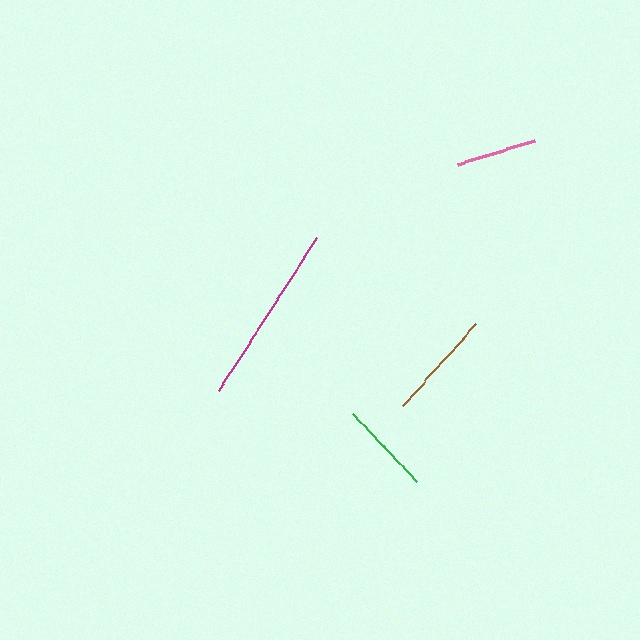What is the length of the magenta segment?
The magenta segment is approximately 182 pixels long.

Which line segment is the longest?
The magenta line is the longest at approximately 182 pixels.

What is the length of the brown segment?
The brown segment is approximately 110 pixels long.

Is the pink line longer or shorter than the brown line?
The brown line is longer than the pink line.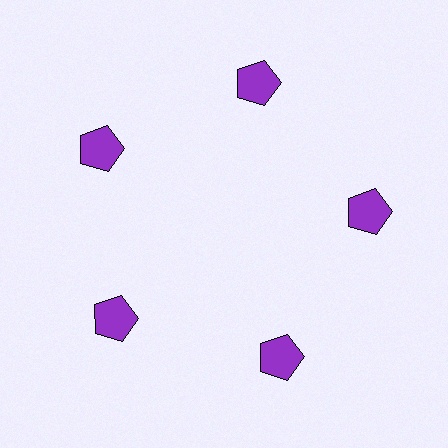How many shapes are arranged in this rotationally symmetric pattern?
There are 5 shapes, arranged in 5 groups of 1.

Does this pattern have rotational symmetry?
Yes, this pattern has 5-fold rotational symmetry. It looks the same after rotating 72 degrees around the center.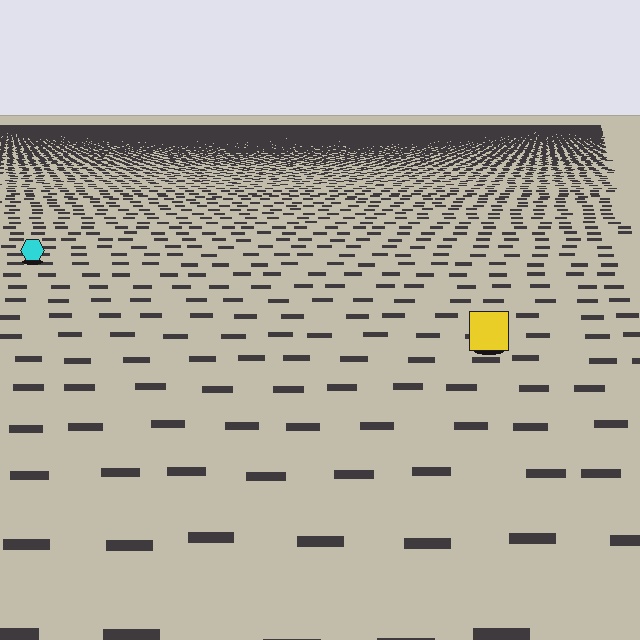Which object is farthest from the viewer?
The cyan hexagon is farthest from the viewer. It appears smaller and the ground texture around it is denser.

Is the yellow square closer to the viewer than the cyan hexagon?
Yes. The yellow square is closer — you can tell from the texture gradient: the ground texture is coarser near it.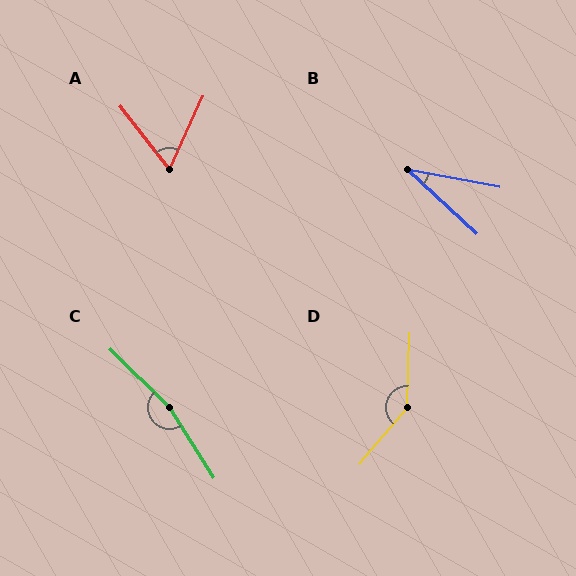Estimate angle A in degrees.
Approximately 62 degrees.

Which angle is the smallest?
B, at approximately 32 degrees.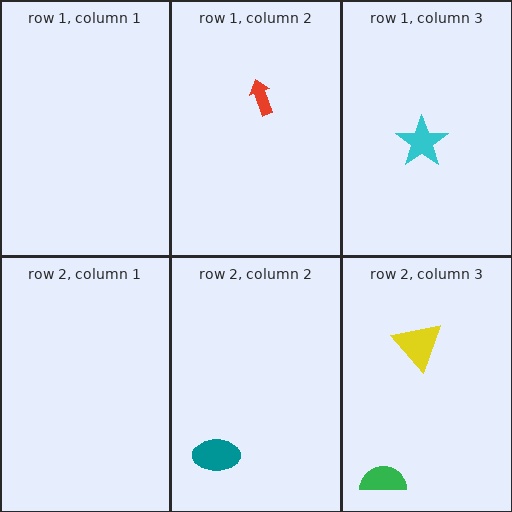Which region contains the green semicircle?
The row 2, column 3 region.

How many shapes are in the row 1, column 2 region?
1.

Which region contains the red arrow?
The row 1, column 2 region.